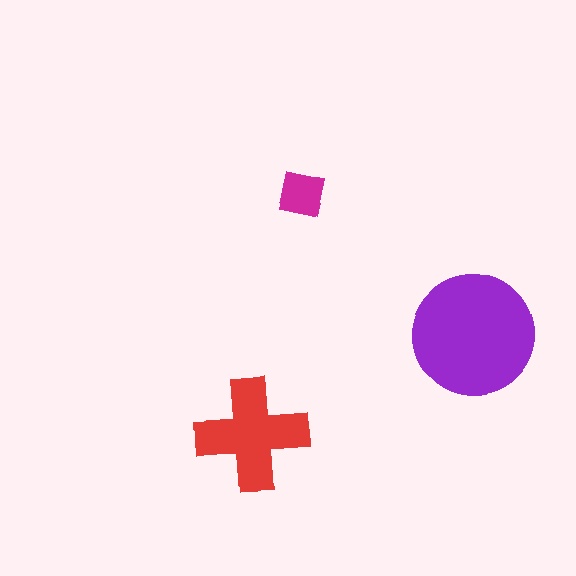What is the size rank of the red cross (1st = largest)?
2nd.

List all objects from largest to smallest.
The purple circle, the red cross, the magenta square.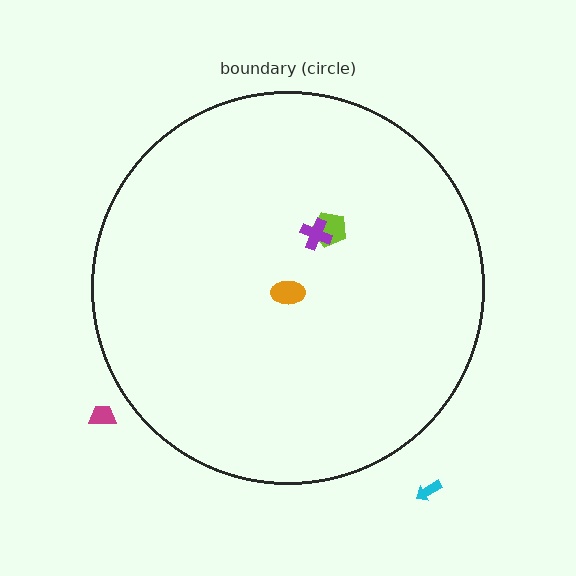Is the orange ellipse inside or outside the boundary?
Inside.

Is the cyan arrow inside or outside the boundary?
Outside.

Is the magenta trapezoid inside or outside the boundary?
Outside.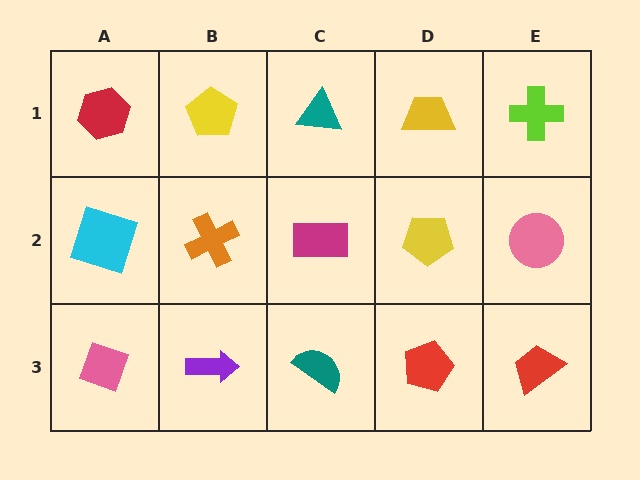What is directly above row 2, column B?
A yellow pentagon.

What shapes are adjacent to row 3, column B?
An orange cross (row 2, column B), a pink diamond (row 3, column A), a teal semicircle (row 3, column C).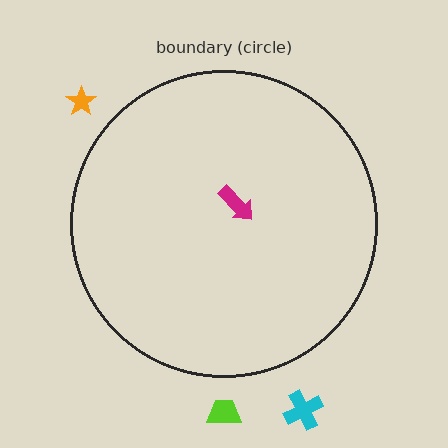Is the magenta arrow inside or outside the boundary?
Inside.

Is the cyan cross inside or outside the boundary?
Outside.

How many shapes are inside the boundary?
1 inside, 3 outside.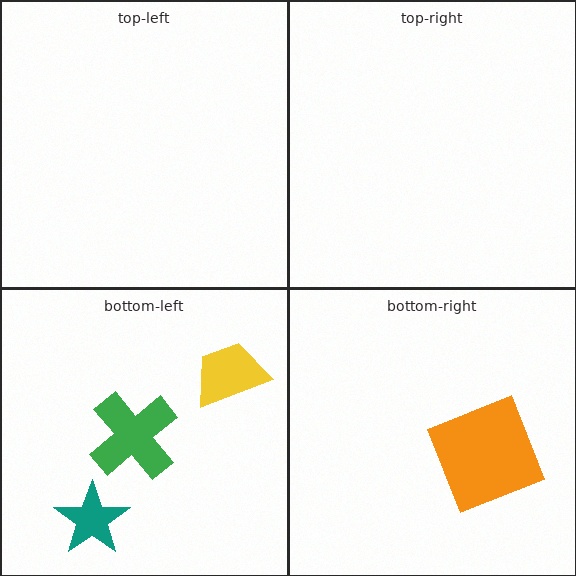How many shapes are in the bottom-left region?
3.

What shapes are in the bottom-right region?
The orange square.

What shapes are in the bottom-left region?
The green cross, the yellow trapezoid, the teal star.